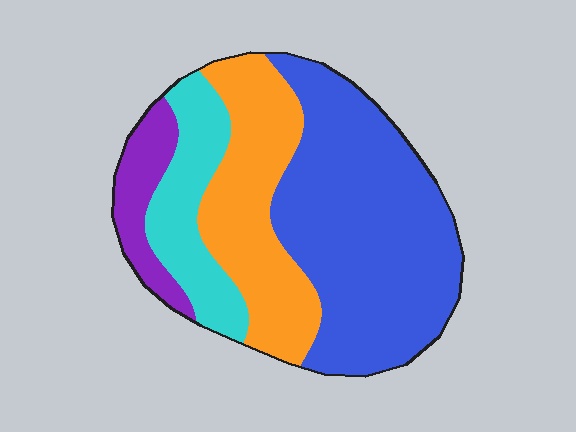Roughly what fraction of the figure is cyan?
Cyan takes up about one sixth (1/6) of the figure.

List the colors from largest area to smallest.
From largest to smallest: blue, orange, cyan, purple.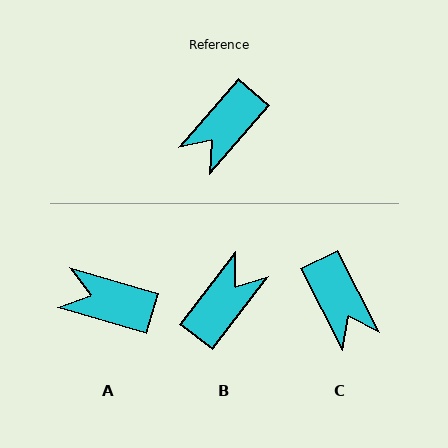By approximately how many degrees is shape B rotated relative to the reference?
Approximately 177 degrees clockwise.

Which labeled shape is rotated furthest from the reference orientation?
B, about 177 degrees away.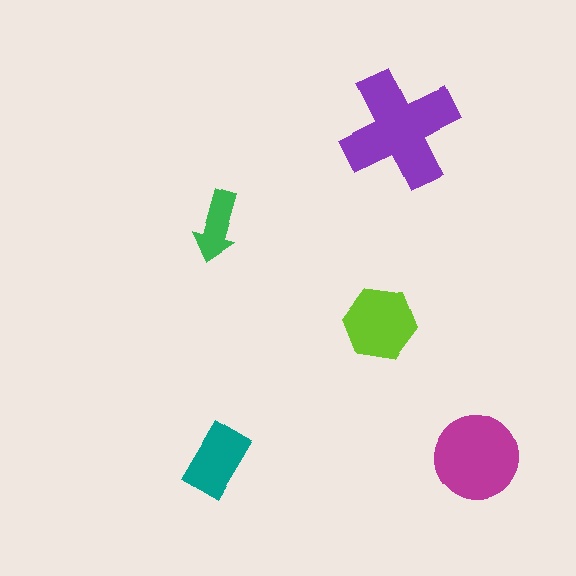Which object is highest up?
The purple cross is topmost.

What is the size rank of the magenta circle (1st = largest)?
2nd.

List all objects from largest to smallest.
The purple cross, the magenta circle, the lime hexagon, the teal rectangle, the green arrow.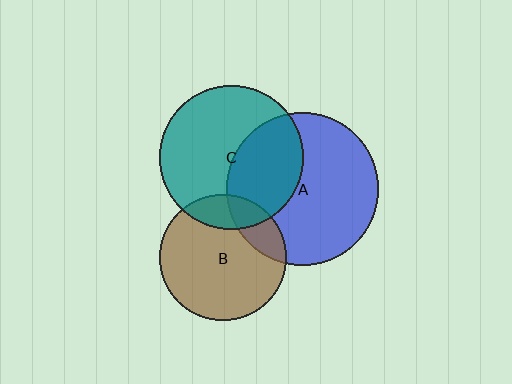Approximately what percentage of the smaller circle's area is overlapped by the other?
Approximately 15%.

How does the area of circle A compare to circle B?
Approximately 1.5 times.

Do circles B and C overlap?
Yes.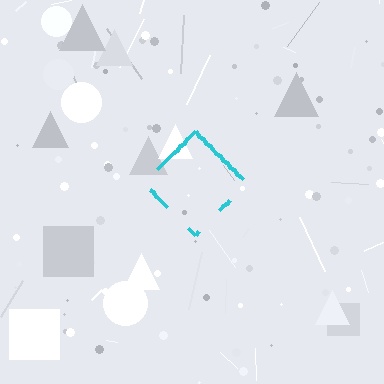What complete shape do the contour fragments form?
The contour fragments form a diamond.